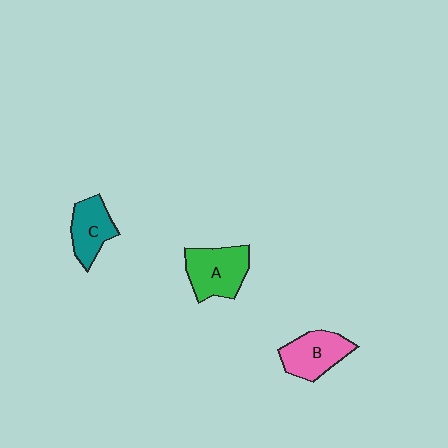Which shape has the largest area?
Shape A (green).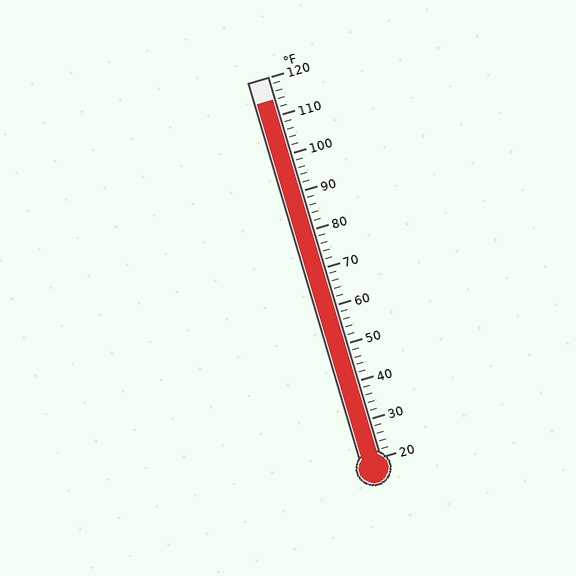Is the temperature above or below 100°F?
The temperature is above 100°F.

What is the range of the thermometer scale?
The thermometer scale ranges from 20°F to 120°F.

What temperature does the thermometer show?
The thermometer shows approximately 114°F.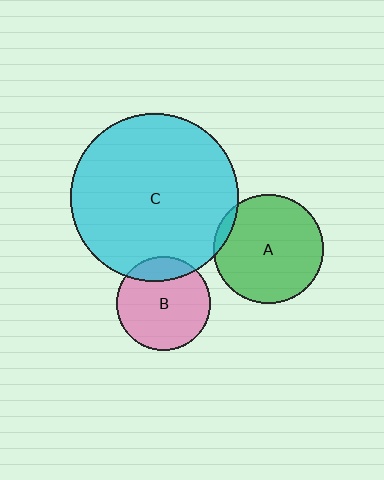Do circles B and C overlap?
Yes.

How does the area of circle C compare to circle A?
Approximately 2.3 times.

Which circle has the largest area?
Circle C (cyan).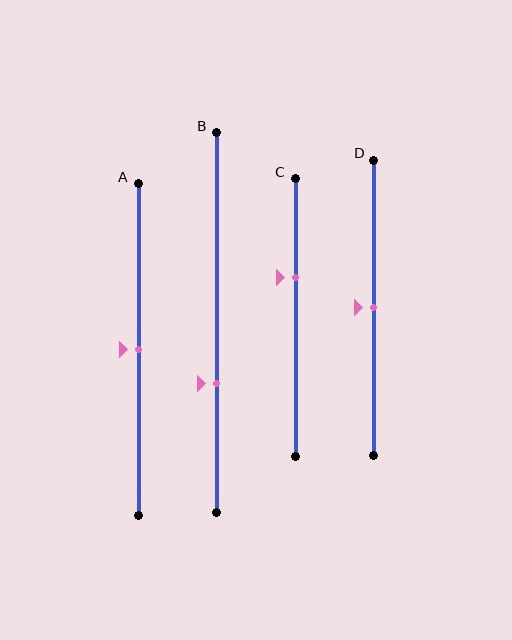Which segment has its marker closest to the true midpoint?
Segment A has its marker closest to the true midpoint.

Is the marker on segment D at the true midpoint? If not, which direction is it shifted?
Yes, the marker on segment D is at the true midpoint.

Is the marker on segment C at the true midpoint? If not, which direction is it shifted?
No, the marker on segment C is shifted upward by about 14% of the segment length.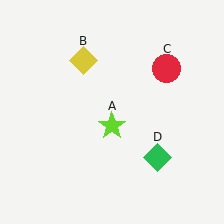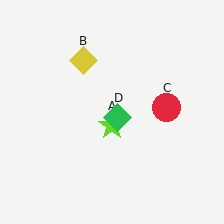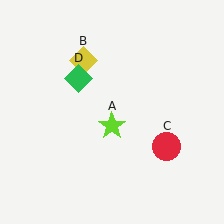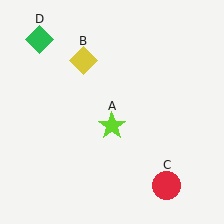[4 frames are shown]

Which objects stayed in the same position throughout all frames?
Lime star (object A) and yellow diamond (object B) remained stationary.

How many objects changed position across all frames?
2 objects changed position: red circle (object C), green diamond (object D).